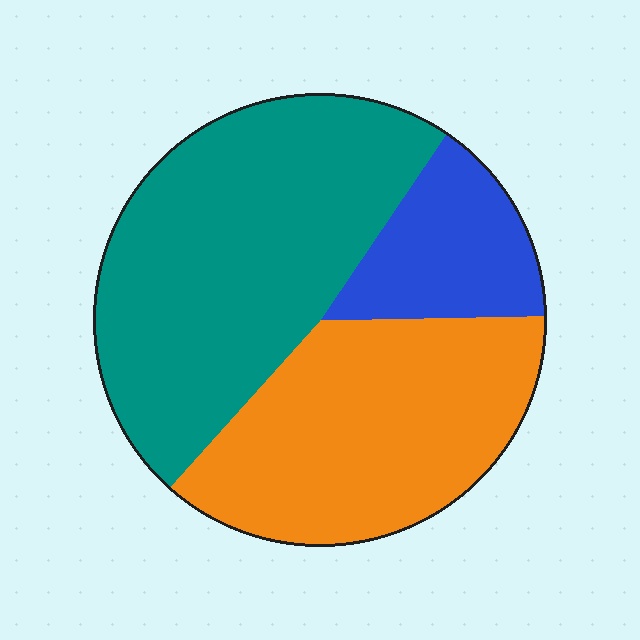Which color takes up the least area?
Blue, at roughly 15%.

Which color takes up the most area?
Teal, at roughly 50%.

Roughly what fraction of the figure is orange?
Orange covers about 35% of the figure.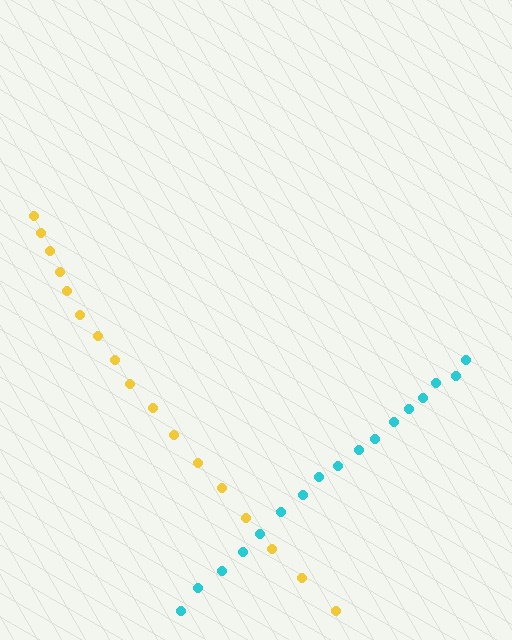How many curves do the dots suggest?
There are 2 distinct paths.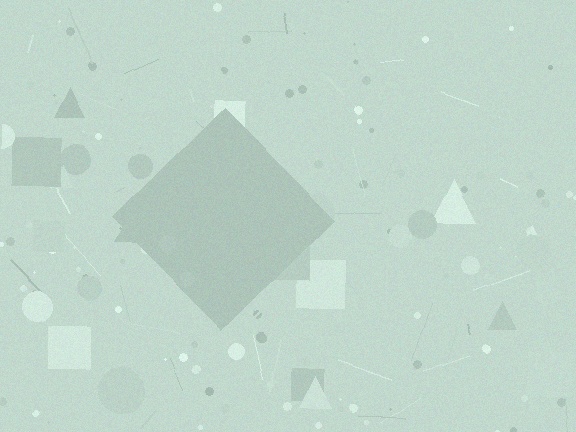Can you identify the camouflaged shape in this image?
The camouflaged shape is a diamond.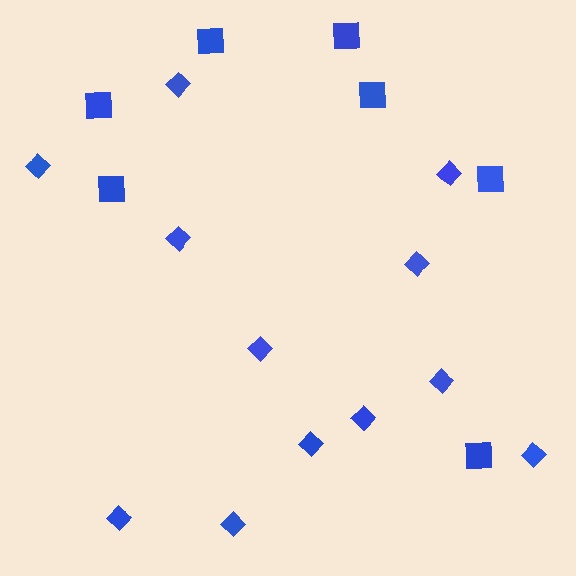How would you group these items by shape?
There are 2 groups: one group of squares (7) and one group of diamonds (12).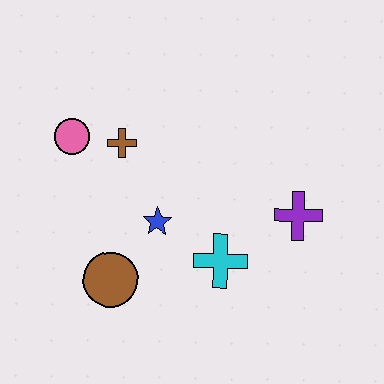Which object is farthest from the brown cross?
The purple cross is farthest from the brown cross.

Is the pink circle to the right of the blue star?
No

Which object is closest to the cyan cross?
The blue star is closest to the cyan cross.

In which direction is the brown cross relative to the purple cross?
The brown cross is to the left of the purple cross.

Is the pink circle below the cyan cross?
No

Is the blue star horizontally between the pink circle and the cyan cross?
Yes